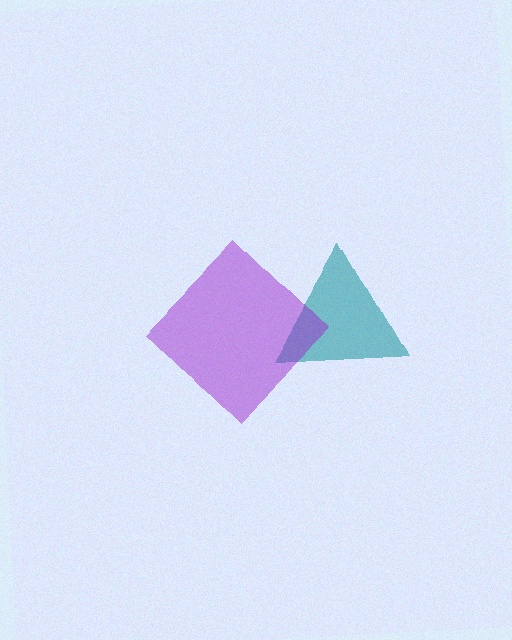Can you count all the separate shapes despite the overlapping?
Yes, there are 2 separate shapes.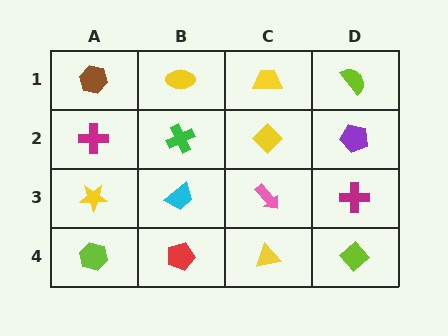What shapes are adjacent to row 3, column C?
A yellow diamond (row 2, column C), a yellow triangle (row 4, column C), a cyan trapezoid (row 3, column B), a magenta cross (row 3, column D).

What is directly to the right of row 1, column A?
A yellow ellipse.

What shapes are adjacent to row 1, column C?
A yellow diamond (row 2, column C), a yellow ellipse (row 1, column B), a lime semicircle (row 1, column D).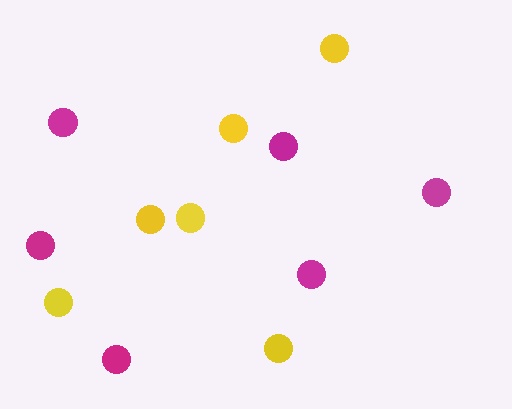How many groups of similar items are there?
There are 2 groups: one group of magenta circles (6) and one group of yellow circles (6).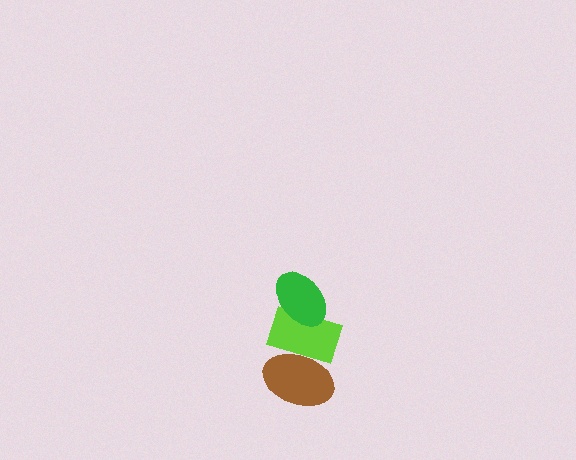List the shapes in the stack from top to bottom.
From top to bottom: the green ellipse, the lime rectangle, the brown ellipse.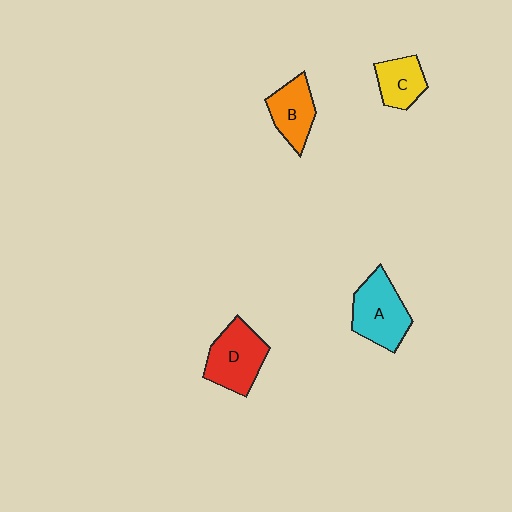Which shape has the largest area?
Shape A (cyan).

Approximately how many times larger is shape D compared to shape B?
Approximately 1.3 times.